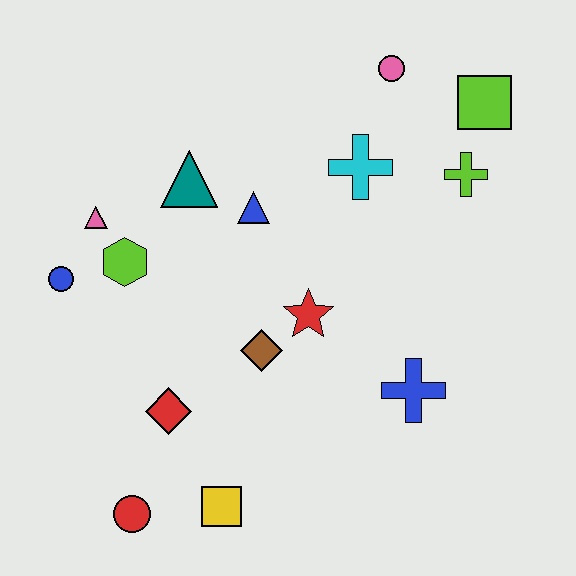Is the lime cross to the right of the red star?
Yes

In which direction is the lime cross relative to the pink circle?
The lime cross is below the pink circle.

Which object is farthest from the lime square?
The red circle is farthest from the lime square.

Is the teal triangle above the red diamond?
Yes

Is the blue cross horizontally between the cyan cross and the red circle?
No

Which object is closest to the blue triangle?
The teal triangle is closest to the blue triangle.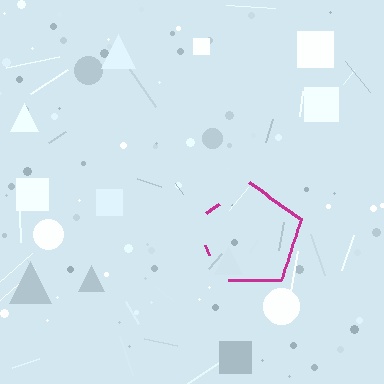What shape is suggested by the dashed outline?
The dashed outline suggests a pentagon.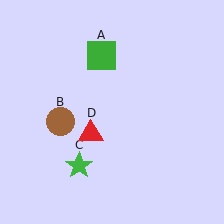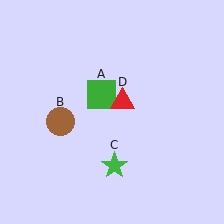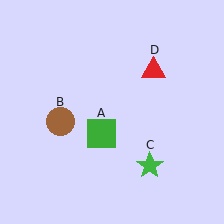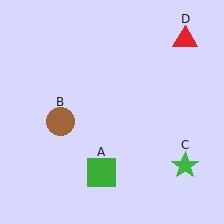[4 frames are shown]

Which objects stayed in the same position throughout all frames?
Brown circle (object B) remained stationary.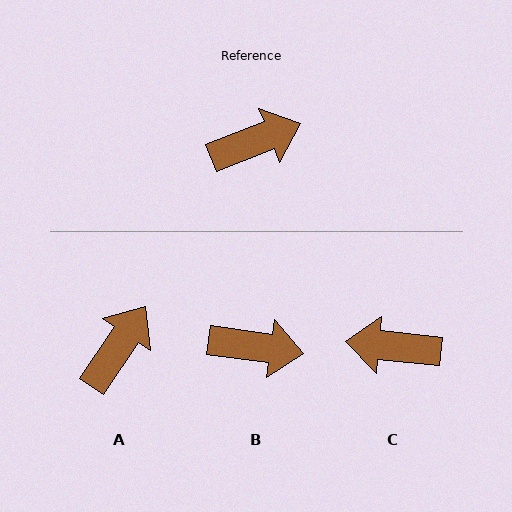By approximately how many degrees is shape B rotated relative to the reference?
Approximately 29 degrees clockwise.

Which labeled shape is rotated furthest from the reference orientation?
C, about 153 degrees away.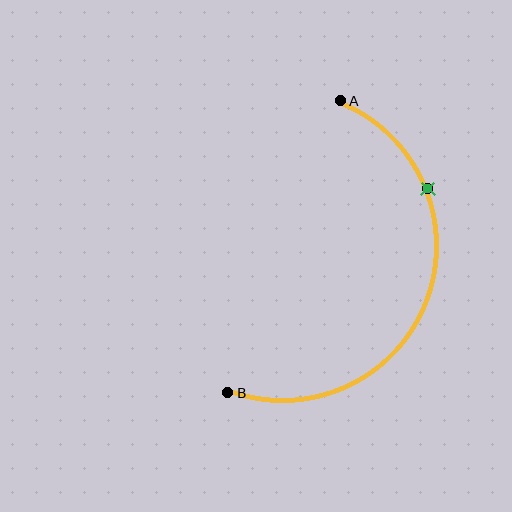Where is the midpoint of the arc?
The arc midpoint is the point on the curve farthest from the straight line joining A and B. It sits to the right of that line.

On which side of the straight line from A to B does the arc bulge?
The arc bulges to the right of the straight line connecting A and B.